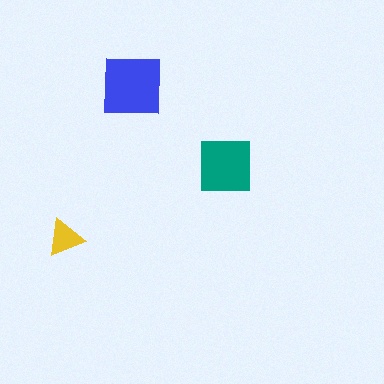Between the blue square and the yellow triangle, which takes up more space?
The blue square.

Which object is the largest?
The blue square.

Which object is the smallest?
The yellow triangle.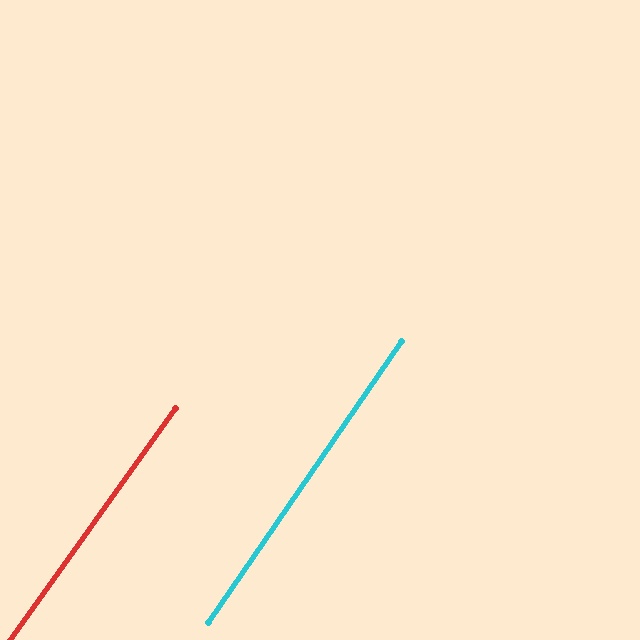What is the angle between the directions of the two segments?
Approximately 1 degree.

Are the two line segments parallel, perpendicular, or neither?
Parallel — their directions differ by only 1.1°.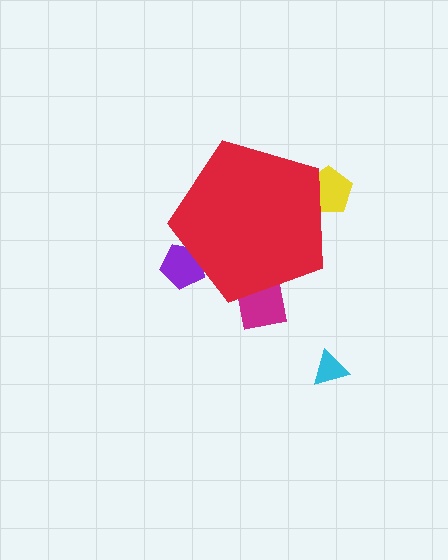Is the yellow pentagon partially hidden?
Yes, the yellow pentagon is partially hidden behind the red pentagon.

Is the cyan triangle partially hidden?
No, the cyan triangle is fully visible.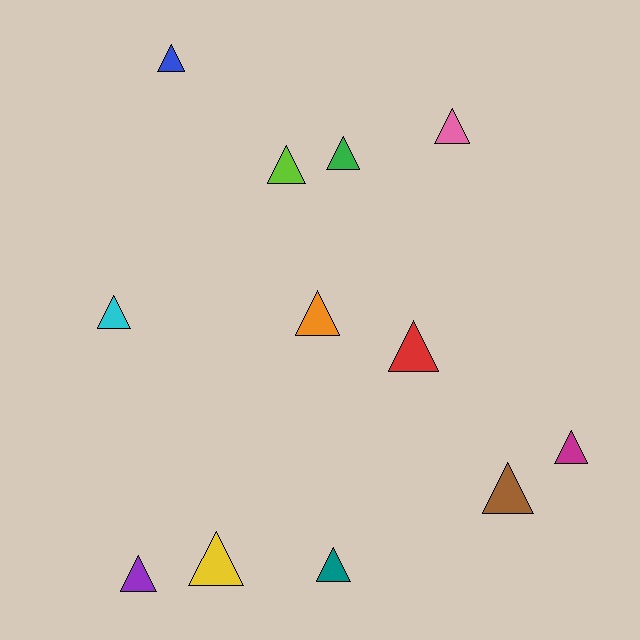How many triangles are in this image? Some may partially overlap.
There are 12 triangles.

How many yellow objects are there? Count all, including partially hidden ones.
There is 1 yellow object.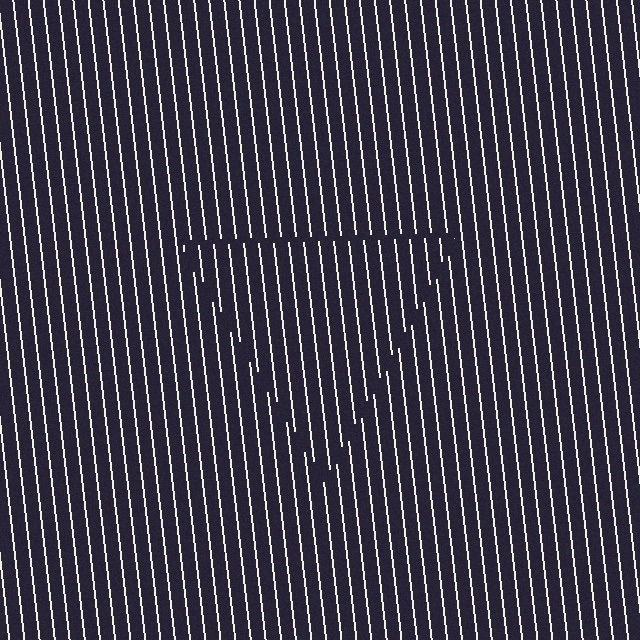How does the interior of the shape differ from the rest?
The interior of the shape contains the same grating, shifted by half a period — the contour is defined by the phase discontinuity where line-ends from the inner and outer gratings abut.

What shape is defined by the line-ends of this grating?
An illusory triangle. The interior of the shape contains the same grating, shifted by half a period — the contour is defined by the phase discontinuity where line-ends from the inner and outer gratings abut.